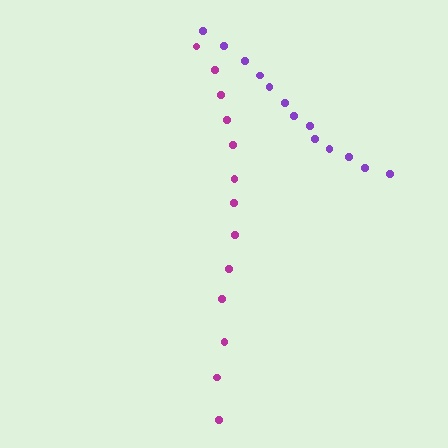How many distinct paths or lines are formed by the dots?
There are 2 distinct paths.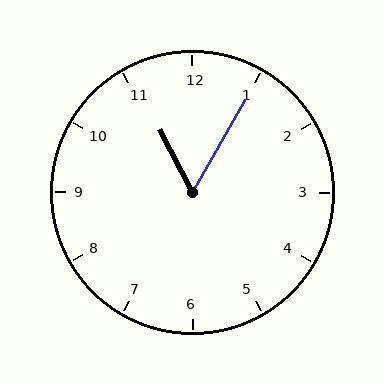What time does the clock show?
11:05.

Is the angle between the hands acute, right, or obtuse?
It is acute.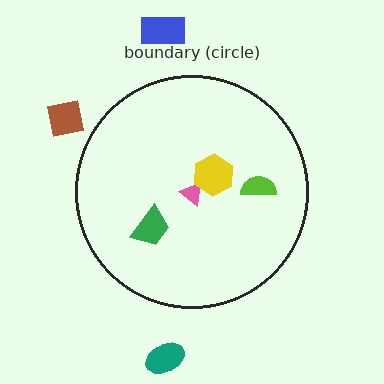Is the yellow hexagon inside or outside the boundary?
Inside.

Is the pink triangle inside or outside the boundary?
Inside.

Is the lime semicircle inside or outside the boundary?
Inside.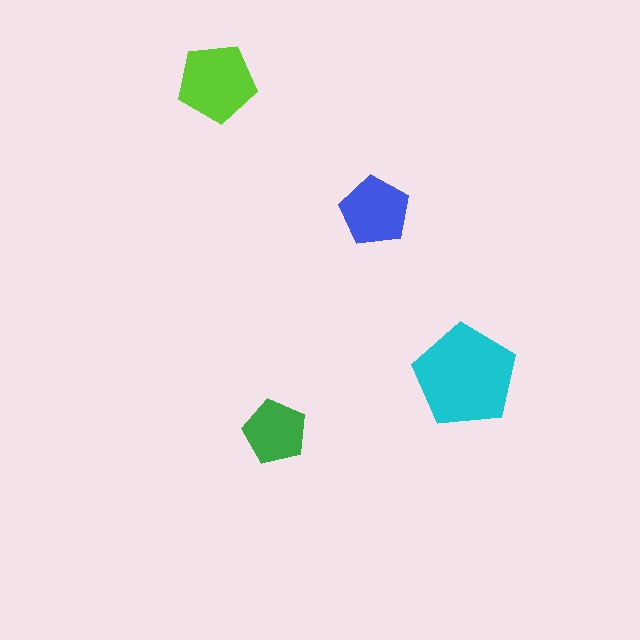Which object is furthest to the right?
The cyan pentagon is rightmost.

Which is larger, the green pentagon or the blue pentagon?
The blue one.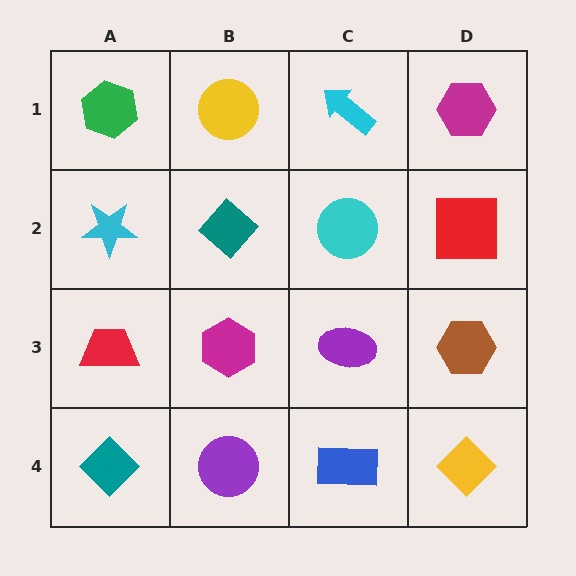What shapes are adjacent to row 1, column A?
A cyan star (row 2, column A), a yellow circle (row 1, column B).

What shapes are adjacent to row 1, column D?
A red square (row 2, column D), a cyan arrow (row 1, column C).